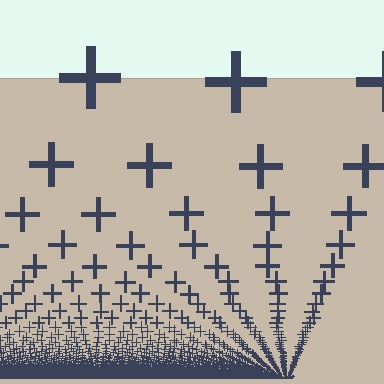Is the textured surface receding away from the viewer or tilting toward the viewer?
The surface appears to tilt toward the viewer. Texture elements get larger and sparser toward the top.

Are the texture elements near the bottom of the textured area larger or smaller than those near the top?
Smaller. The gradient is inverted — elements near the bottom are smaller and denser.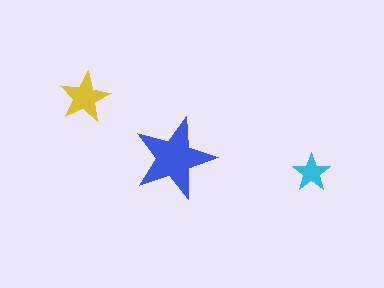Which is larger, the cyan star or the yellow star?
The yellow one.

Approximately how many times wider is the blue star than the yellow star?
About 1.5 times wider.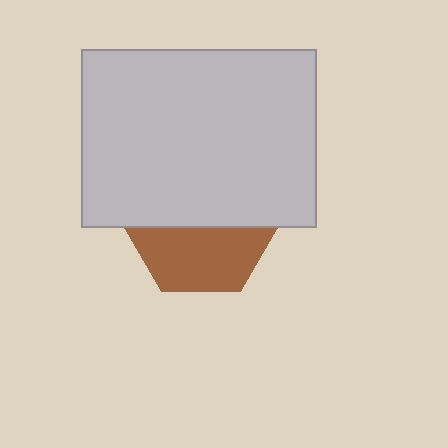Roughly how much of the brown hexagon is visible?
About half of it is visible (roughly 45%).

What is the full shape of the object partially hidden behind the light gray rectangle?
The partially hidden object is a brown hexagon.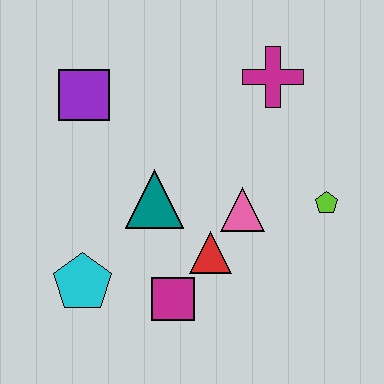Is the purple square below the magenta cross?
Yes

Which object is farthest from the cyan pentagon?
The magenta cross is farthest from the cyan pentagon.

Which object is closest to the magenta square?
The red triangle is closest to the magenta square.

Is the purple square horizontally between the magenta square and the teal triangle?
No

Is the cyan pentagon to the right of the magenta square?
No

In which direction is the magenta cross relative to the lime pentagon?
The magenta cross is above the lime pentagon.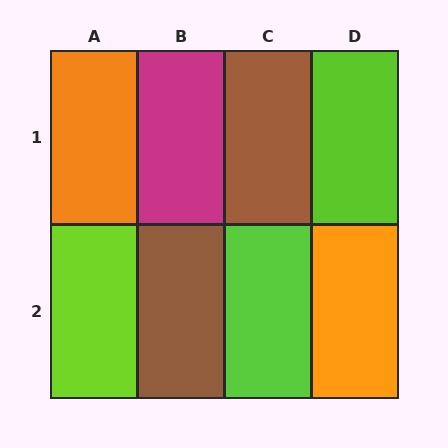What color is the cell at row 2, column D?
Orange.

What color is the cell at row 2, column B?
Brown.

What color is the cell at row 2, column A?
Lime.